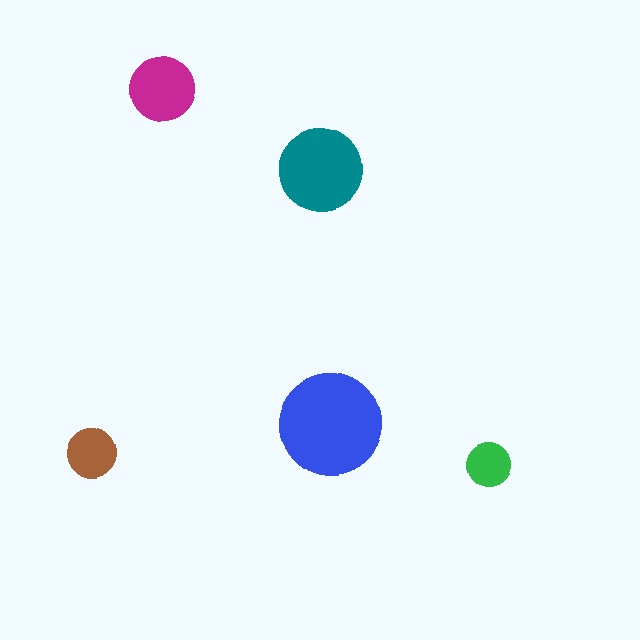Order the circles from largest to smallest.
the blue one, the teal one, the magenta one, the brown one, the green one.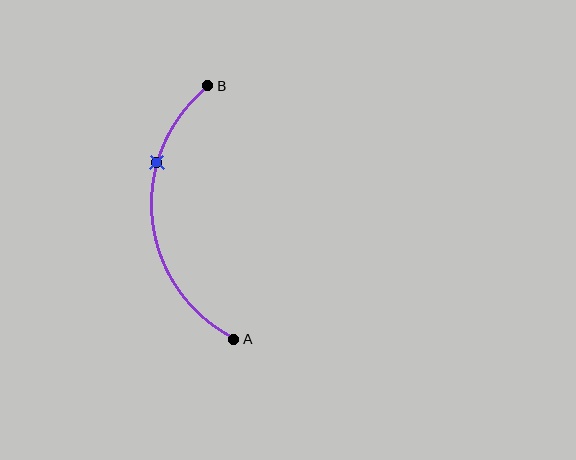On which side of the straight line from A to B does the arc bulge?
The arc bulges to the left of the straight line connecting A and B.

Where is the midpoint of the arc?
The arc midpoint is the point on the curve farthest from the straight line joining A and B. It sits to the left of that line.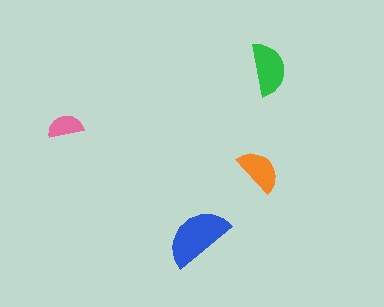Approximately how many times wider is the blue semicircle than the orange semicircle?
About 1.5 times wider.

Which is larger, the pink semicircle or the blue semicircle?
The blue one.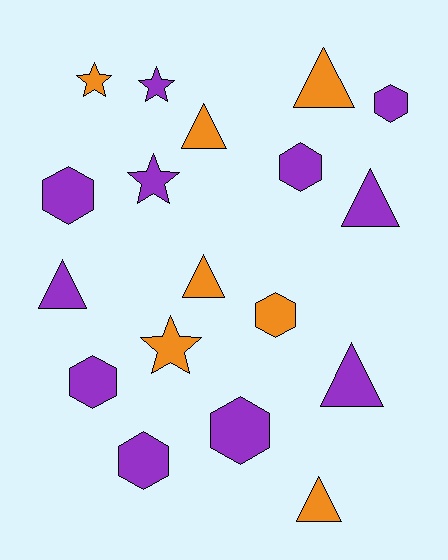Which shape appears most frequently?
Hexagon, with 7 objects.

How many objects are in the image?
There are 18 objects.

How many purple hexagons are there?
There are 6 purple hexagons.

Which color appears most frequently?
Purple, with 11 objects.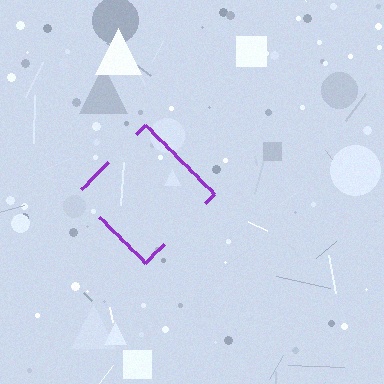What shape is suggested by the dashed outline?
The dashed outline suggests a diamond.